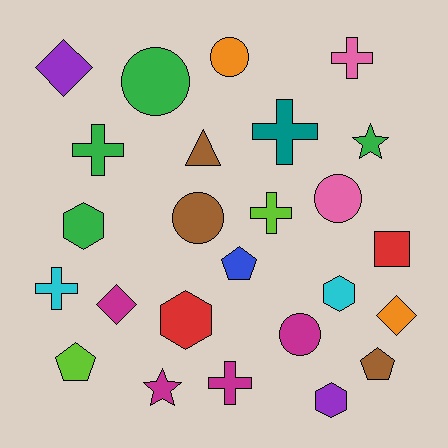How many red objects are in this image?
There are 2 red objects.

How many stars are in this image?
There are 2 stars.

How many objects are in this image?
There are 25 objects.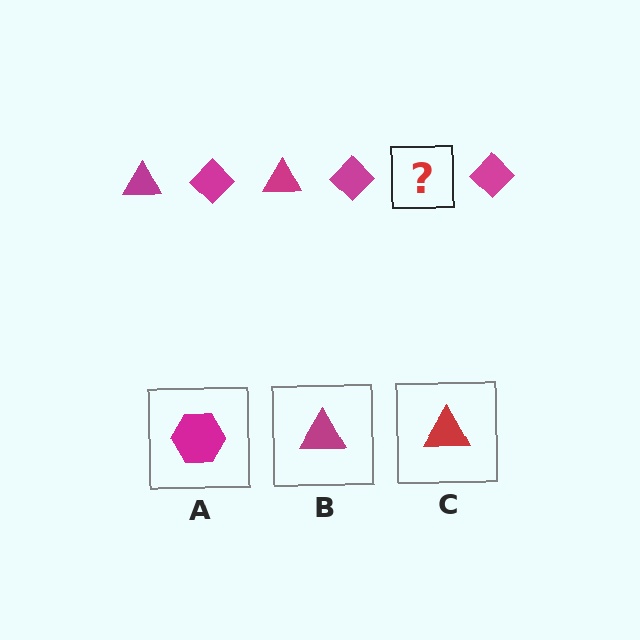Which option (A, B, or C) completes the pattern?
B.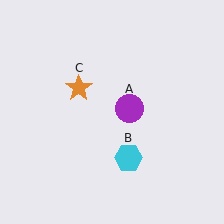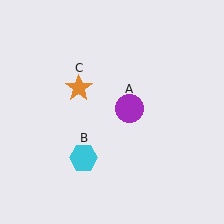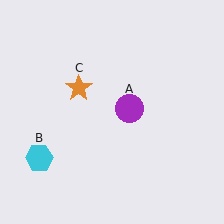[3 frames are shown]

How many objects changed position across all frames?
1 object changed position: cyan hexagon (object B).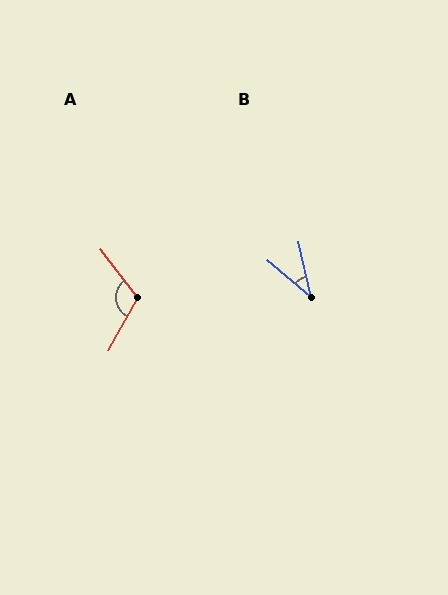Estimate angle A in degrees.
Approximately 114 degrees.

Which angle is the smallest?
B, at approximately 38 degrees.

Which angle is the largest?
A, at approximately 114 degrees.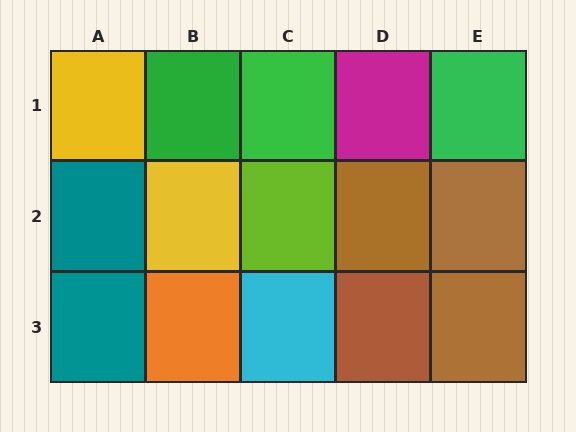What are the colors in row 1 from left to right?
Yellow, green, green, magenta, green.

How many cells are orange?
1 cell is orange.